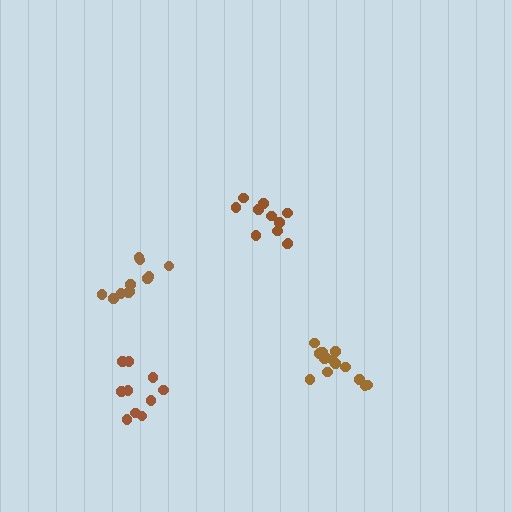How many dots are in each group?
Group 1: 10 dots, Group 2: 11 dots, Group 3: 11 dots, Group 4: 16 dots (48 total).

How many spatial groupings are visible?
There are 4 spatial groupings.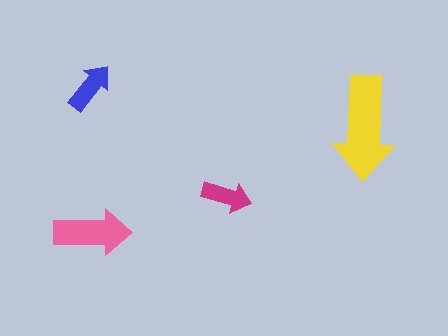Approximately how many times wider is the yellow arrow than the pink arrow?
About 1.5 times wider.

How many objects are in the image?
There are 4 objects in the image.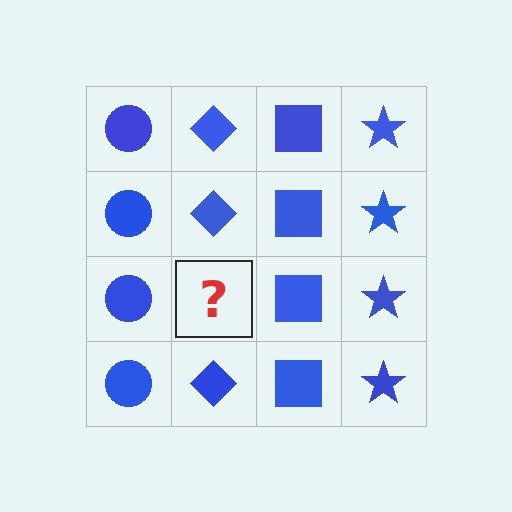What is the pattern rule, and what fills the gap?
The rule is that each column has a consistent shape. The gap should be filled with a blue diamond.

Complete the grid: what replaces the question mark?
The question mark should be replaced with a blue diamond.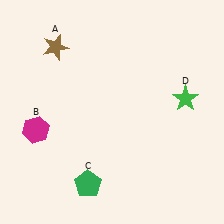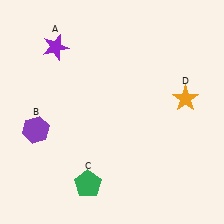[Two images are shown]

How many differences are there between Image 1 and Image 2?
There are 3 differences between the two images.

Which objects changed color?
A changed from brown to purple. B changed from magenta to purple. D changed from green to orange.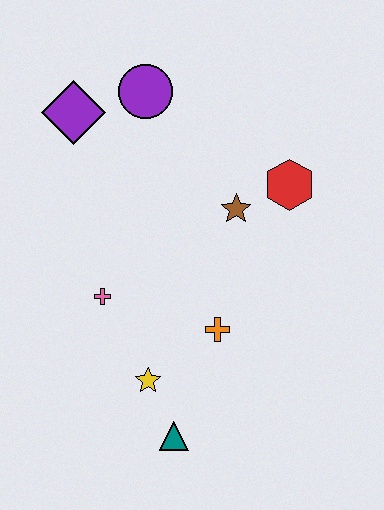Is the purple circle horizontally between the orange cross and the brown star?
No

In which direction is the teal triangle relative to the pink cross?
The teal triangle is below the pink cross.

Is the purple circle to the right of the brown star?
No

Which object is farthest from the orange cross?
The purple diamond is farthest from the orange cross.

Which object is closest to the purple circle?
The purple diamond is closest to the purple circle.